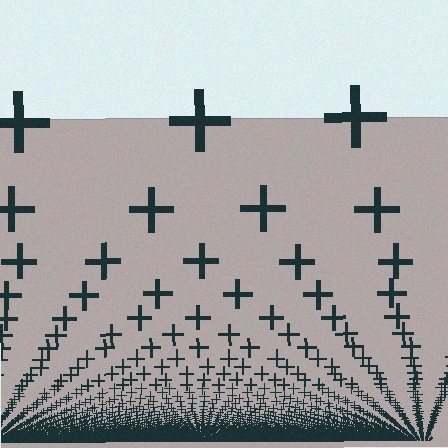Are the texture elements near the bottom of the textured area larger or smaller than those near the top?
Smaller. The gradient is inverted — elements near the bottom are smaller and denser.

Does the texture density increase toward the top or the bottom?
Density increases toward the bottom.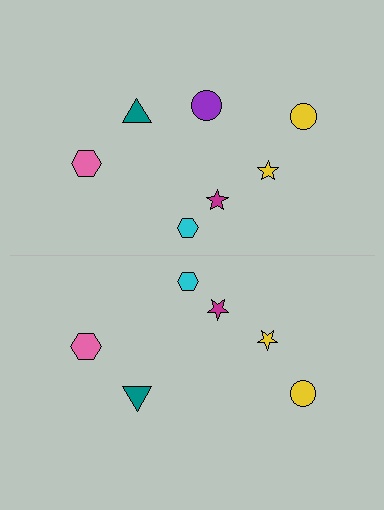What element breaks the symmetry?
A purple circle is missing from the bottom side.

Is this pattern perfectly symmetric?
No, the pattern is not perfectly symmetric. A purple circle is missing from the bottom side.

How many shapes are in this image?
There are 13 shapes in this image.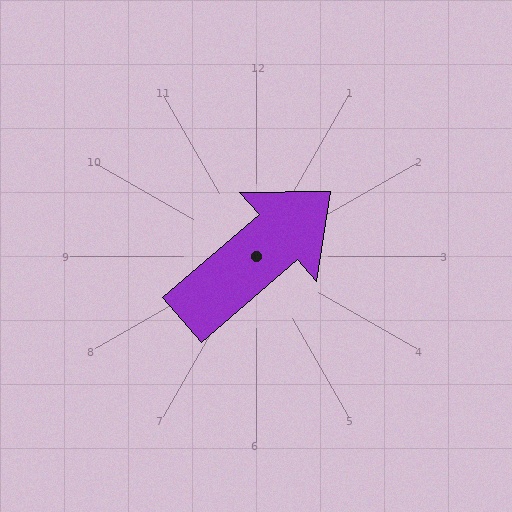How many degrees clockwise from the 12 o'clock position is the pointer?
Approximately 49 degrees.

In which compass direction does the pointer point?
Northeast.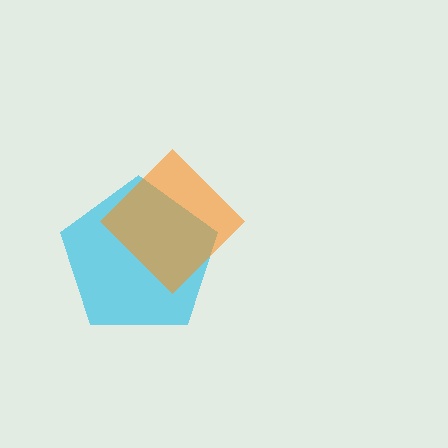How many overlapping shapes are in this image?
There are 2 overlapping shapes in the image.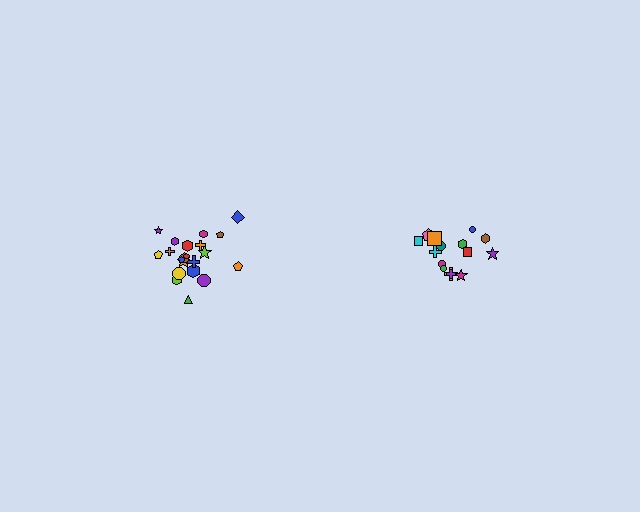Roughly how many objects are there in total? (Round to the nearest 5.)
Roughly 35 objects in total.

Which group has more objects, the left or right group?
The left group.